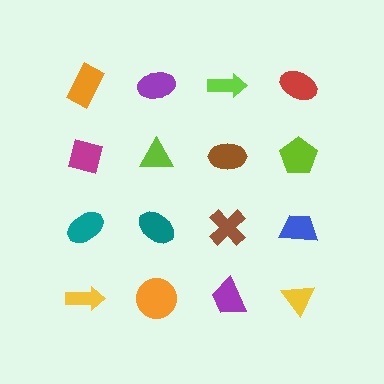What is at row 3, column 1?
A teal ellipse.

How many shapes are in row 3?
4 shapes.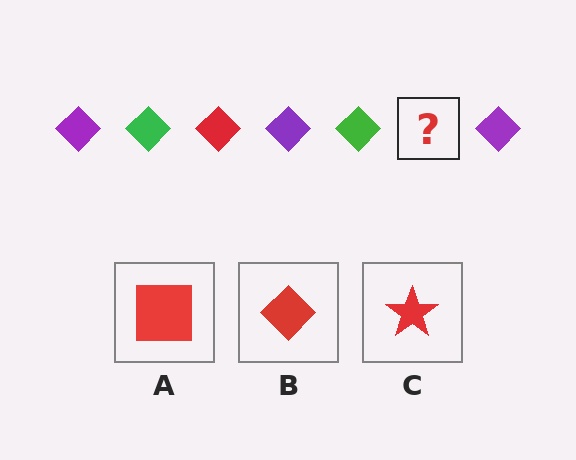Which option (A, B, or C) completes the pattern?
B.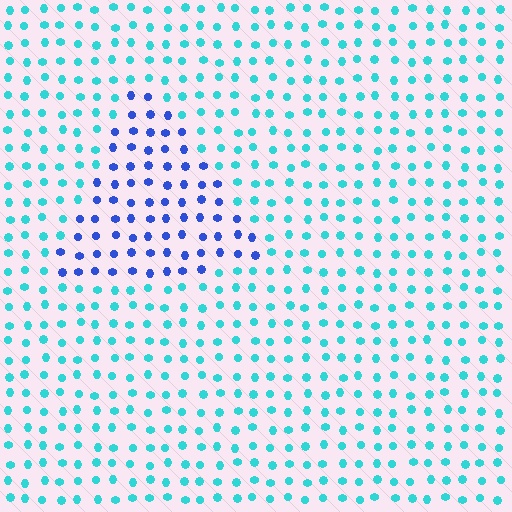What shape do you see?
I see a triangle.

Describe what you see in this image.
The image is filled with small cyan elements in a uniform arrangement. A triangle-shaped region is visible where the elements are tinted to a slightly different hue, forming a subtle color boundary.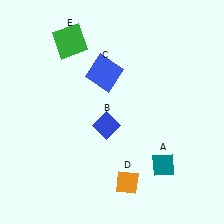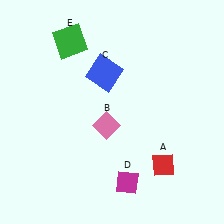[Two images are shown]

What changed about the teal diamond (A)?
In Image 1, A is teal. In Image 2, it changed to red.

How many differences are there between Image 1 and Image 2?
There are 3 differences between the two images.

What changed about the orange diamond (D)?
In Image 1, D is orange. In Image 2, it changed to magenta.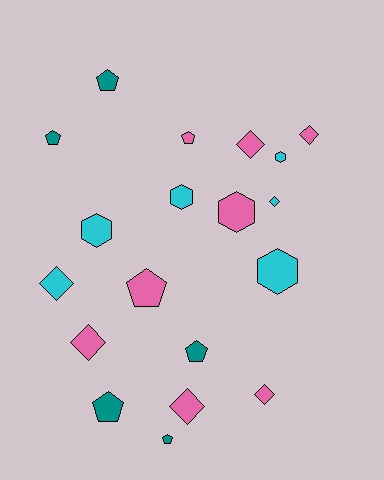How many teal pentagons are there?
There are 5 teal pentagons.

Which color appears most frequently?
Pink, with 8 objects.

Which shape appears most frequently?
Pentagon, with 7 objects.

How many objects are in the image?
There are 19 objects.